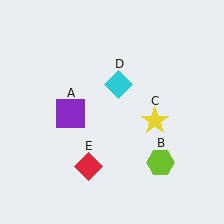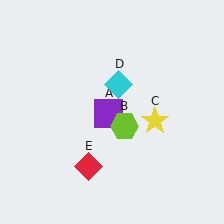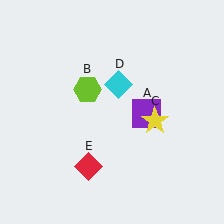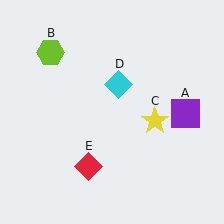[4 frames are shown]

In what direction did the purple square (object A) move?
The purple square (object A) moved right.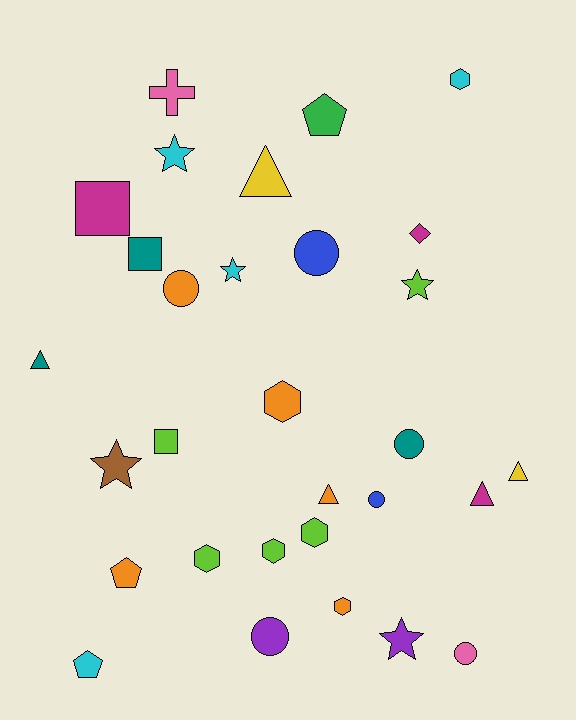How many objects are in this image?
There are 30 objects.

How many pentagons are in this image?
There are 3 pentagons.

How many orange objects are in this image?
There are 5 orange objects.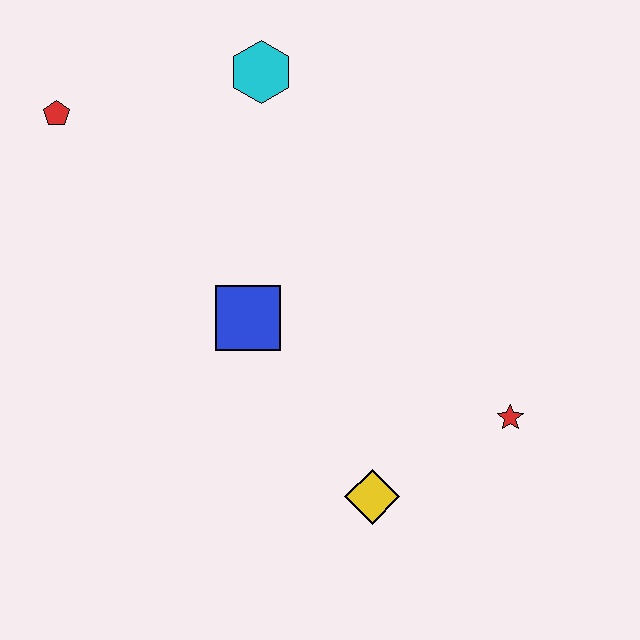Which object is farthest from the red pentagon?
The red star is farthest from the red pentagon.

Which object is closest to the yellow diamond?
The red star is closest to the yellow diamond.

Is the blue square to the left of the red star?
Yes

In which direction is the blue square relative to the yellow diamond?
The blue square is above the yellow diamond.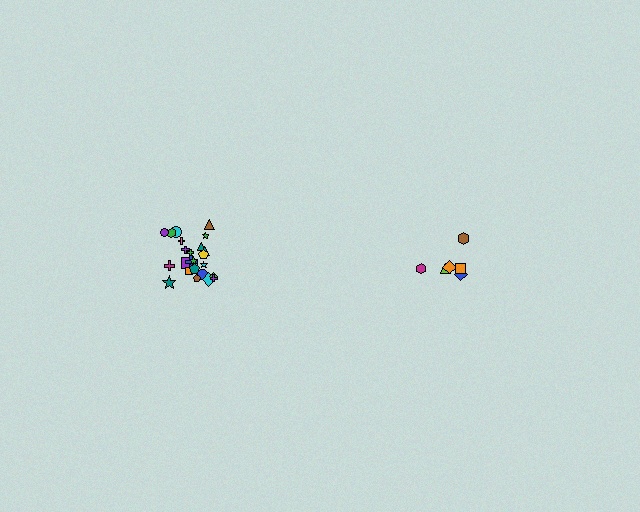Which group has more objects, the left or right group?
The left group.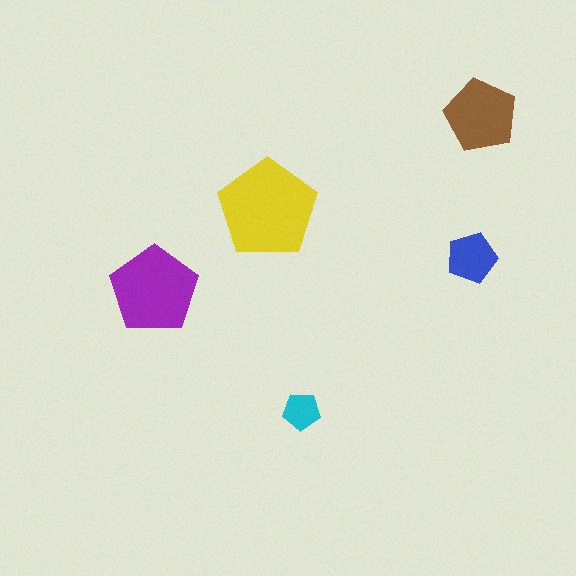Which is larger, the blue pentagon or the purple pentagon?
The purple one.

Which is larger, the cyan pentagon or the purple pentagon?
The purple one.